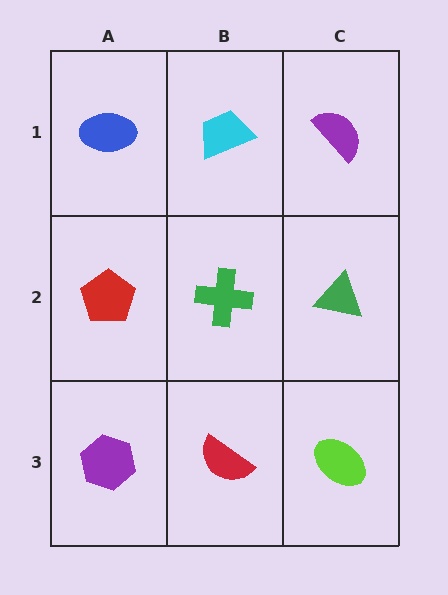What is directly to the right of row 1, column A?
A cyan trapezoid.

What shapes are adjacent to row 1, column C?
A green triangle (row 2, column C), a cyan trapezoid (row 1, column B).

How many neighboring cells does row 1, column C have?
2.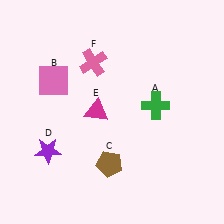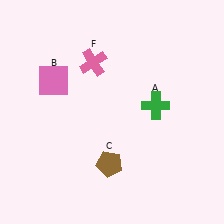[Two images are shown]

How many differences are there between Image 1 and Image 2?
There are 2 differences between the two images.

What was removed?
The purple star (D), the magenta triangle (E) were removed in Image 2.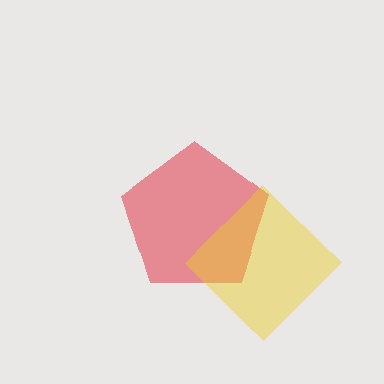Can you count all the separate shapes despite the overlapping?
Yes, there are 2 separate shapes.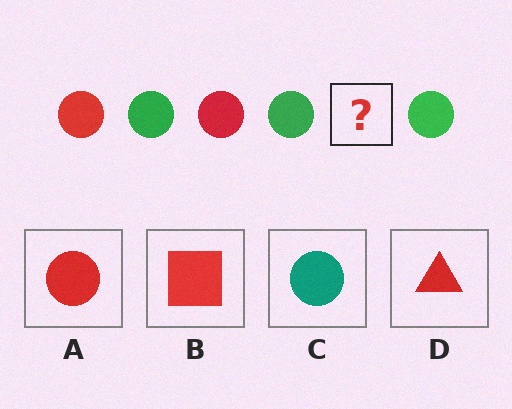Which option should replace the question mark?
Option A.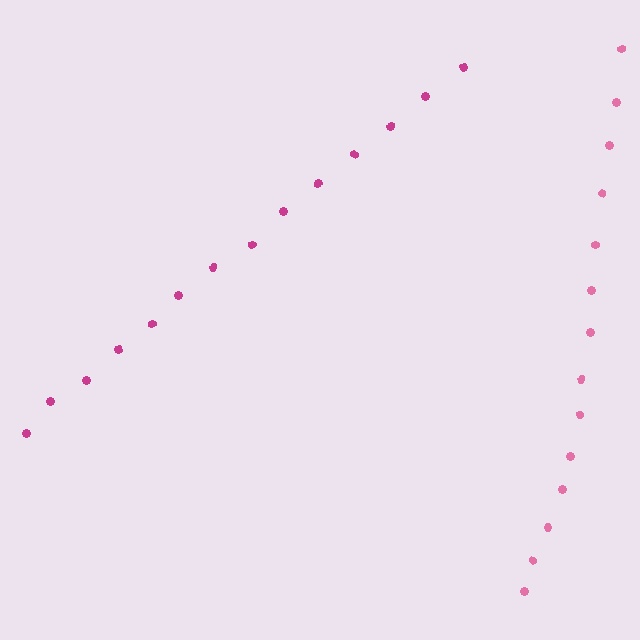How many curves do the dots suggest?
There are 2 distinct paths.